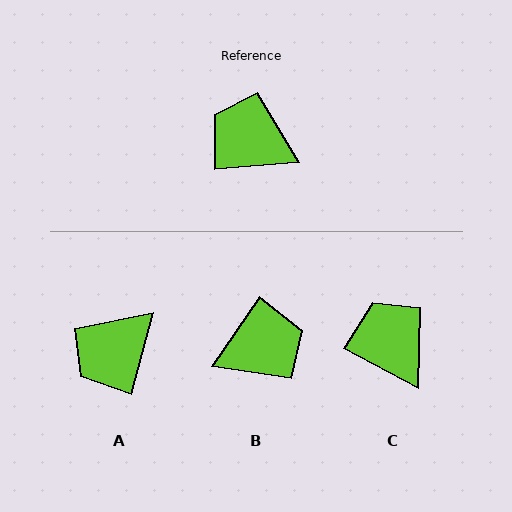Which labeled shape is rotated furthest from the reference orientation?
B, about 129 degrees away.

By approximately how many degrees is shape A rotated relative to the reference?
Approximately 70 degrees counter-clockwise.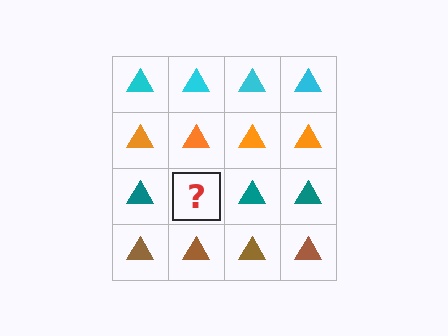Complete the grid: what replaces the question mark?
The question mark should be replaced with a teal triangle.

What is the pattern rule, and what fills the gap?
The rule is that each row has a consistent color. The gap should be filled with a teal triangle.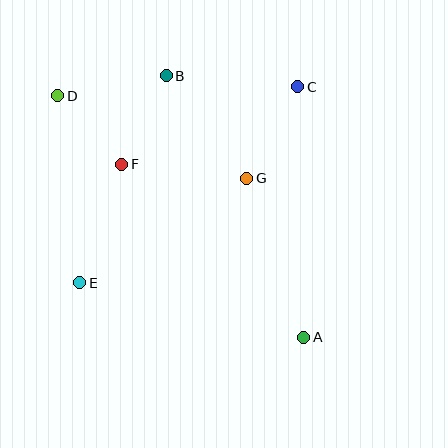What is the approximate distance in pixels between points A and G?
The distance between A and G is approximately 169 pixels.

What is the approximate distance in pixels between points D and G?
The distance between D and G is approximately 206 pixels.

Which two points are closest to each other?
Points D and F are closest to each other.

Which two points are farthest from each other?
Points A and D are farthest from each other.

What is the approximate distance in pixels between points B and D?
The distance between B and D is approximately 110 pixels.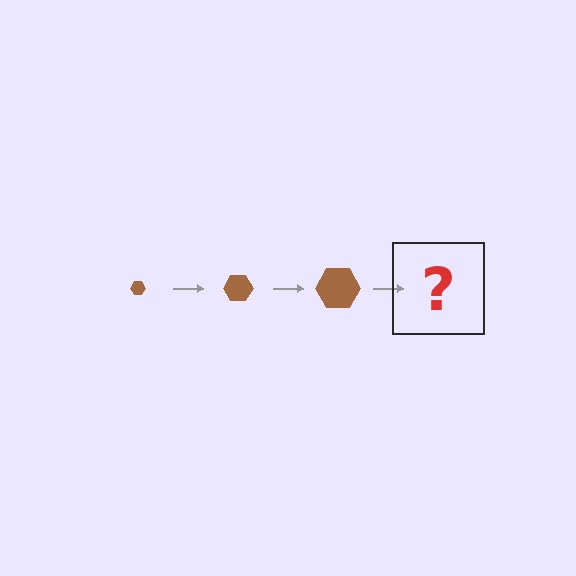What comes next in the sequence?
The next element should be a brown hexagon, larger than the previous one.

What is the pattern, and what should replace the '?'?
The pattern is that the hexagon gets progressively larger each step. The '?' should be a brown hexagon, larger than the previous one.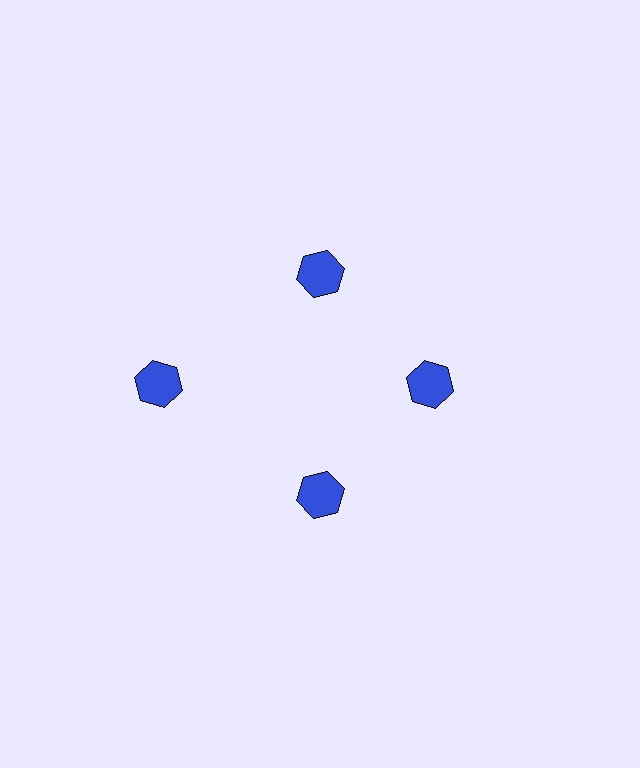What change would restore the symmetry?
The symmetry would be restored by moving it inward, back onto the ring so that all 4 hexagons sit at equal angles and equal distance from the center.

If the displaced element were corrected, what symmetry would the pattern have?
It would have 4-fold rotational symmetry — the pattern would map onto itself every 90 degrees.